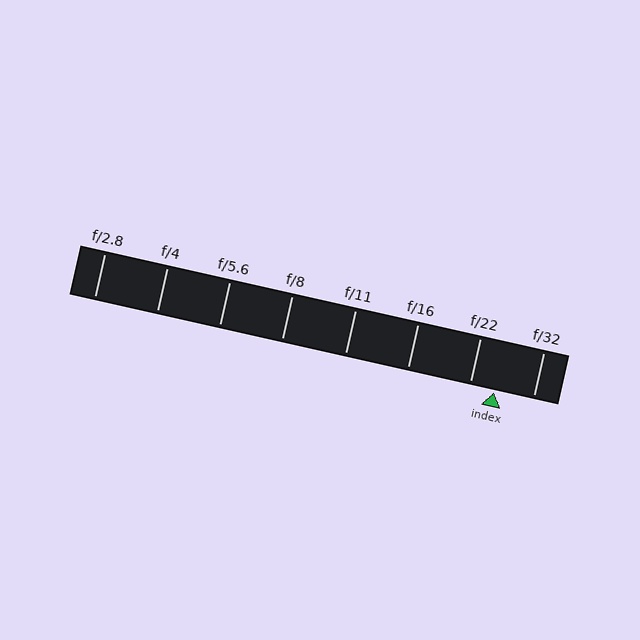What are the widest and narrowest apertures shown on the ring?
The widest aperture shown is f/2.8 and the narrowest is f/32.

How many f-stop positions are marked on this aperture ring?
There are 8 f-stop positions marked.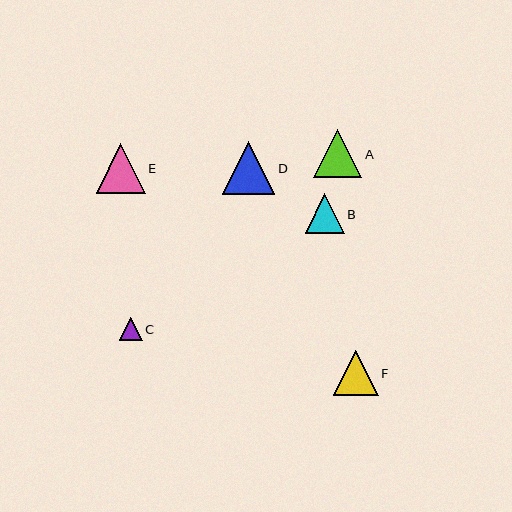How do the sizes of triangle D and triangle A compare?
Triangle D and triangle A are approximately the same size.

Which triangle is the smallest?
Triangle C is the smallest with a size of approximately 23 pixels.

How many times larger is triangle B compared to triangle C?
Triangle B is approximately 1.7 times the size of triangle C.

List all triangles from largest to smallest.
From largest to smallest: D, E, A, F, B, C.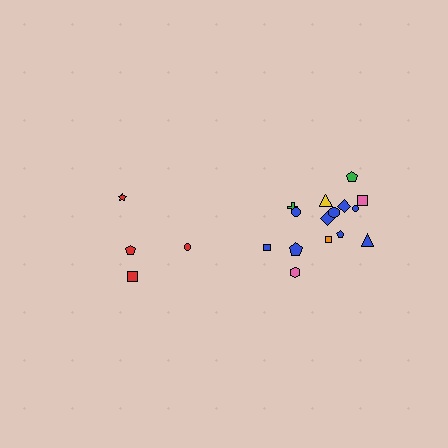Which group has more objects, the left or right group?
The right group.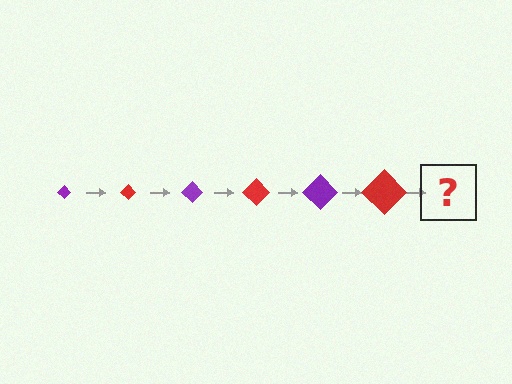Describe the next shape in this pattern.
It should be a purple diamond, larger than the previous one.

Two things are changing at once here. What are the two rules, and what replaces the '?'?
The two rules are that the diamond grows larger each step and the color cycles through purple and red. The '?' should be a purple diamond, larger than the previous one.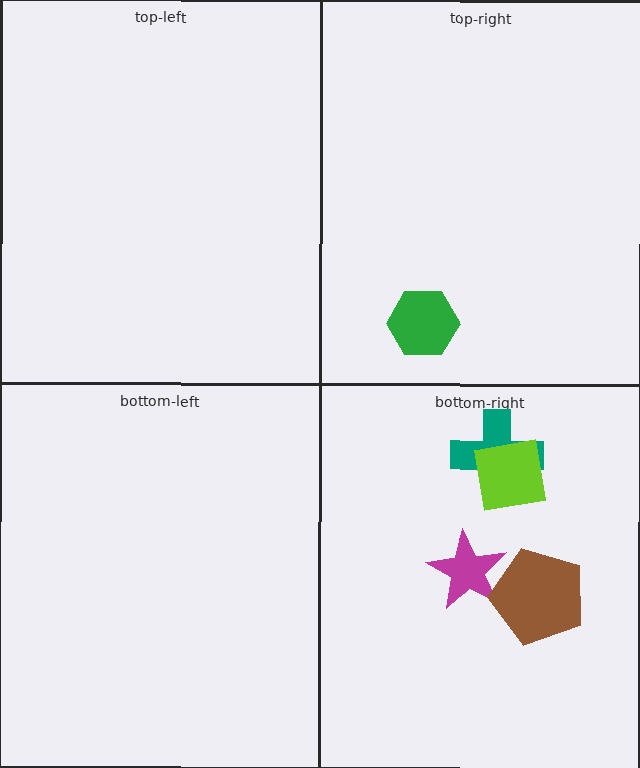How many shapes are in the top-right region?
1.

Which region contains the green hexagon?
The top-right region.